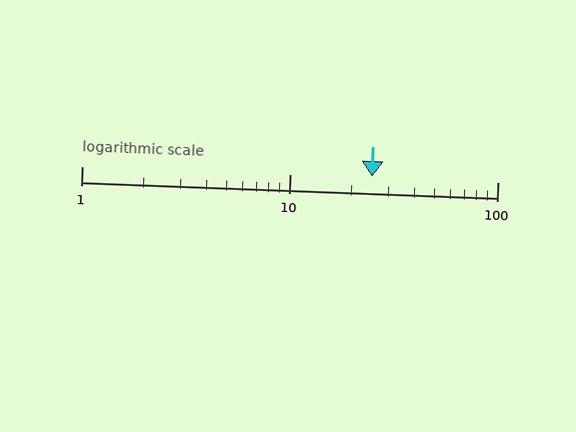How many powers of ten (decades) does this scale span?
The scale spans 2 decades, from 1 to 100.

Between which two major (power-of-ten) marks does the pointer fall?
The pointer is between 10 and 100.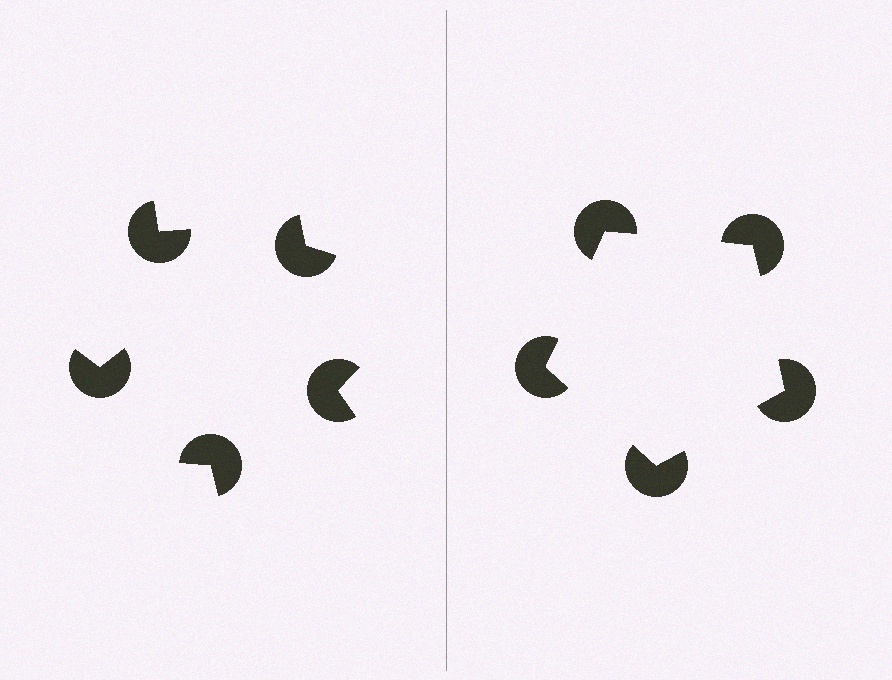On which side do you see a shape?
An illusory pentagon appears on the right side. On the left side the wedge cuts are rotated, so no coherent shape forms.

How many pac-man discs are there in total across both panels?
10 — 5 on each side.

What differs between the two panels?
The pac-man discs are positioned identically on both sides; only the wedge orientations differ. On the right they align to a pentagon; on the left they are misaligned.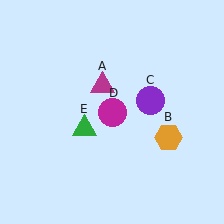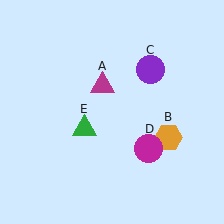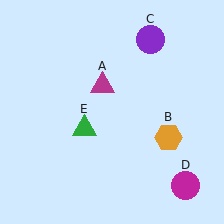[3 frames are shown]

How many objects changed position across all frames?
2 objects changed position: purple circle (object C), magenta circle (object D).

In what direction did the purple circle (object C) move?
The purple circle (object C) moved up.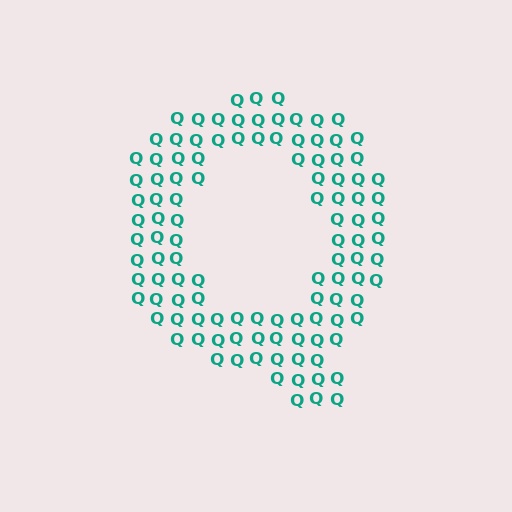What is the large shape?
The large shape is the letter Q.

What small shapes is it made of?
It is made of small letter Q's.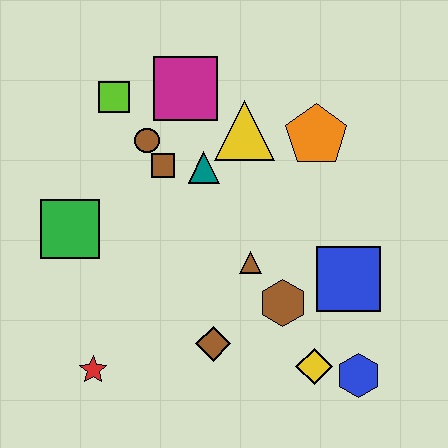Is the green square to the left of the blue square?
Yes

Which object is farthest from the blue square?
The lime square is farthest from the blue square.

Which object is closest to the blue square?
The brown hexagon is closest to the blue square.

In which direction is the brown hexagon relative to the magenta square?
The brown hexagon is below the magenta square.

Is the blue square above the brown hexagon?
Yes